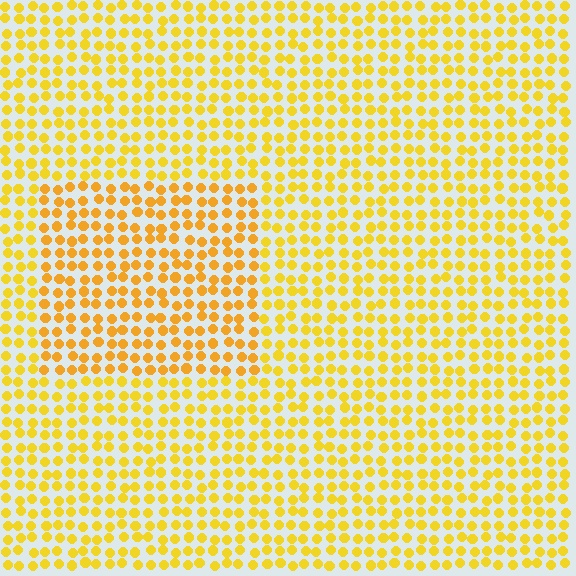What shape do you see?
I see a rectangle.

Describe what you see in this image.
The image is filled with small yellow elements in a uniform arrangement. A rectangle-shaped region is visible where the elements are tinted to a slightly different hue, forming a subtle color boundary.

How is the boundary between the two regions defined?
The boundary is defined purely by a slight shift in hue (about 15 degrees). Spacing, size, and orientation are identical on both sides.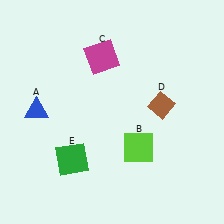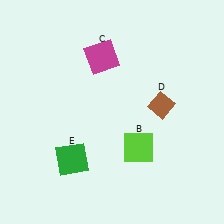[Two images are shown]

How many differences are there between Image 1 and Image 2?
There is 1 difference between the two images.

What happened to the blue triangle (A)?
The blue triangle (A) was removed in Image 2. It was in the top-left area of Image 1.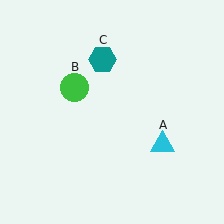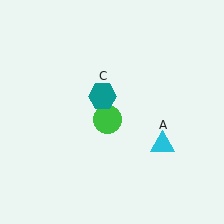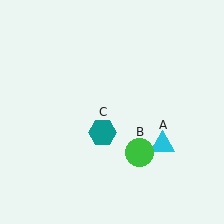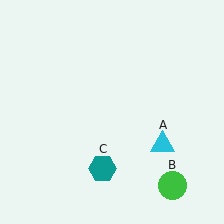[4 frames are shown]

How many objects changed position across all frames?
2 objects changed position: green circle (object B), teal hexagon (object C).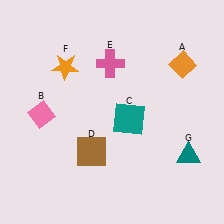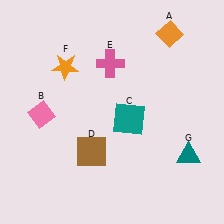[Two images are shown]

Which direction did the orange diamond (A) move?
The orange diamond (A) moved up.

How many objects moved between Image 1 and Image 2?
1 object moved between the two images.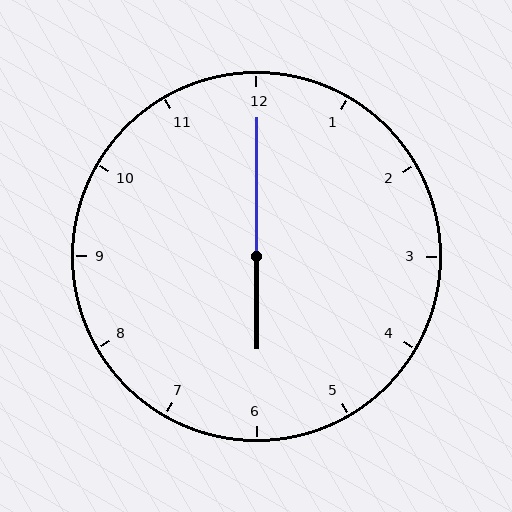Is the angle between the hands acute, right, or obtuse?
It is obtuse.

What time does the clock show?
6:00.